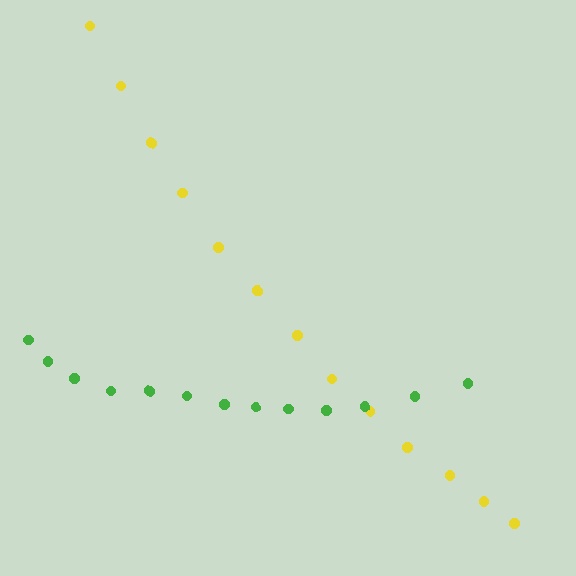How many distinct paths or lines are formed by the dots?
There are 2 distinct paths.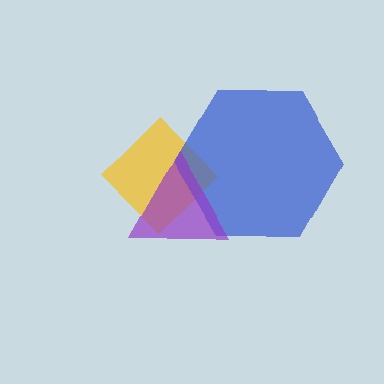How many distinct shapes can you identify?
There are 3 distinct shapes: a yellow diamond, a blue hexagon, a purple triangle.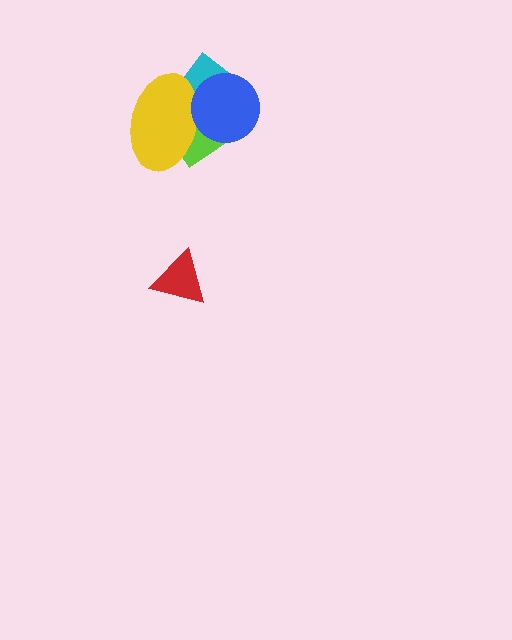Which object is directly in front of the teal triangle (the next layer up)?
The cyan diamond is directly in front of the teal triangle.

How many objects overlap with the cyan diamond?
4 objects overlap with the cyan diamond.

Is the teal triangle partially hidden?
Yes, it is partially covered by another shape.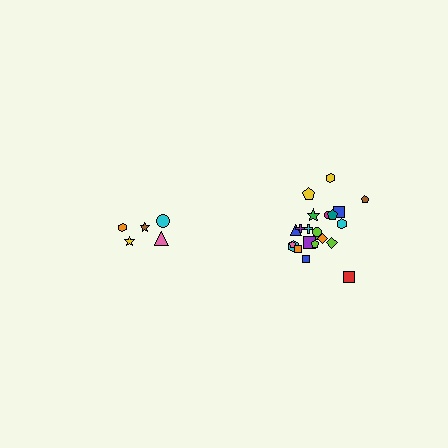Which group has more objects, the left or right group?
The right group.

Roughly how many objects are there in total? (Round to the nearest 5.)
Roughly 25 objects in total.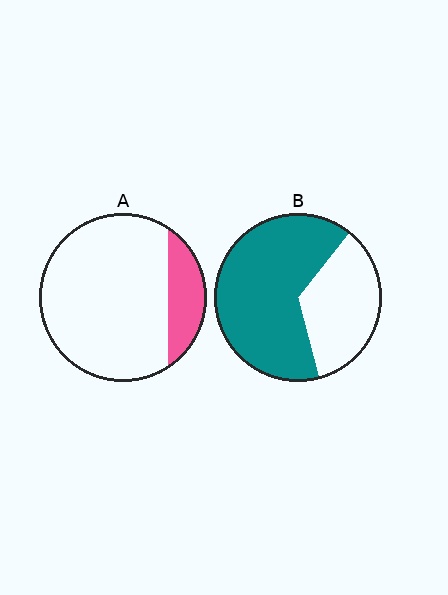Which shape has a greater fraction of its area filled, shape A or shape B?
Shape B.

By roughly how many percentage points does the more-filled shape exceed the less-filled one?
By roughly 45 percentage points (B over A).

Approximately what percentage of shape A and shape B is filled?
A is approximately 20% and B is approximately 65%.